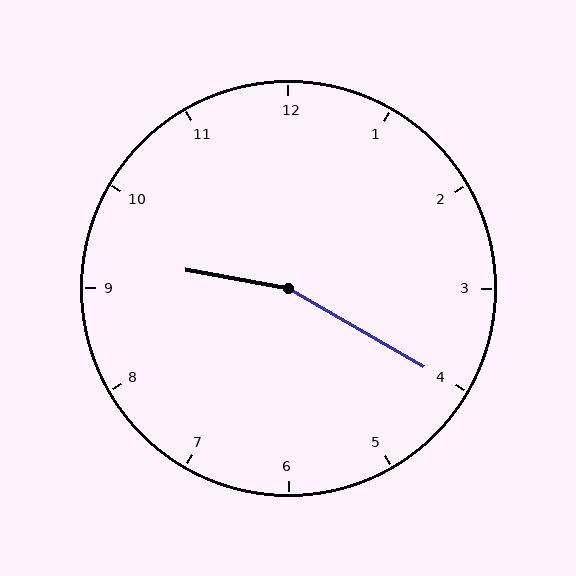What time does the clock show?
9:20.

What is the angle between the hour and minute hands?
Approximately 160 degrees.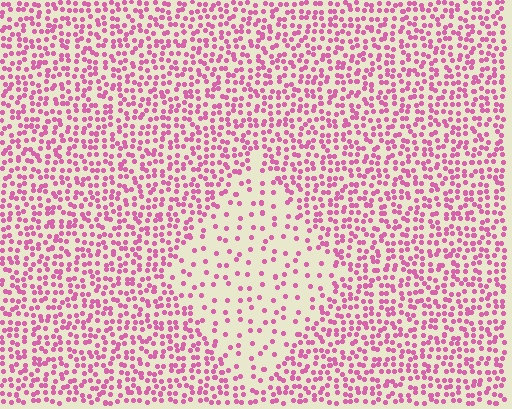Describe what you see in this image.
The image contains small pink elements arranged at two different densities. A diamond-shaped region is visible where the elements are less densely packed than the surrounding area.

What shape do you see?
I see a diamond.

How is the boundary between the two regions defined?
The boundary is defined by a change in element density (approximately 2.6x ratio). All elements are the same color, size, and shape.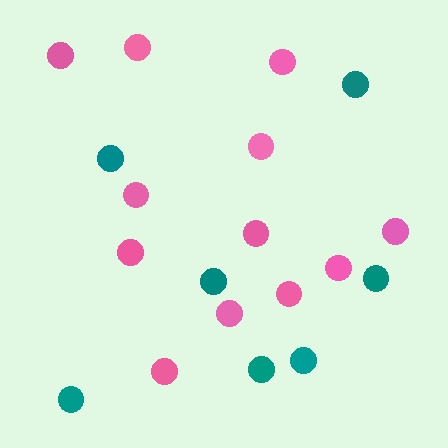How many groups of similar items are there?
There are 2 groups: one group of pink circles (12) and one group of teal circles (7).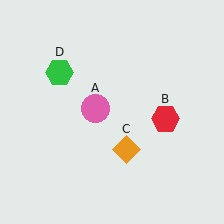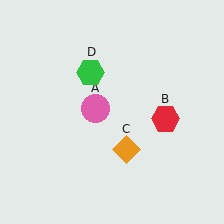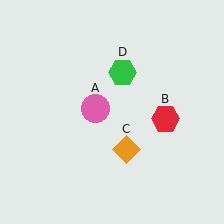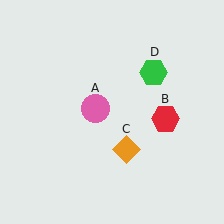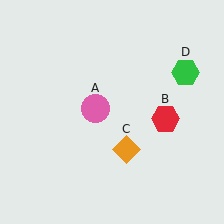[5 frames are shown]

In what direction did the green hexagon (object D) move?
The green hexagon (object D) moved right.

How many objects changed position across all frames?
1 object changed position: green hexagon (object D).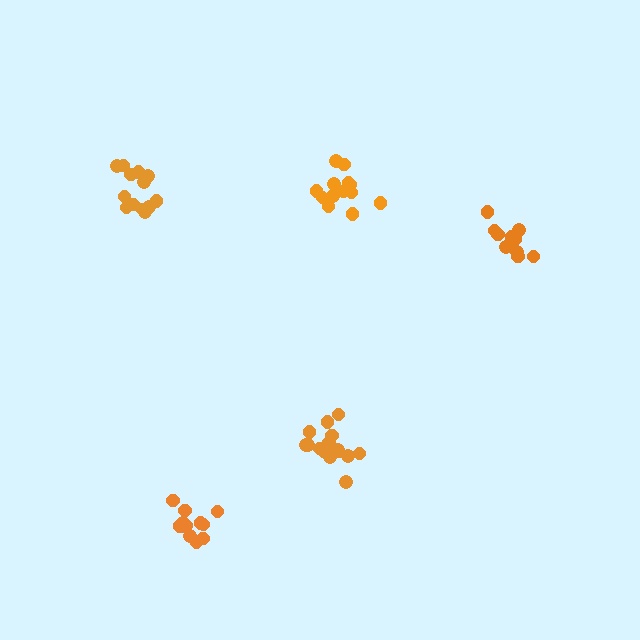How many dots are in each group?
Group 1: 15 dots, Group 2: 13 dots, Group 3: 14 dots, Group 4: 14 dots, Group 5: 12 dots (68 total).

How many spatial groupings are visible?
There are 5 spatial groupings.